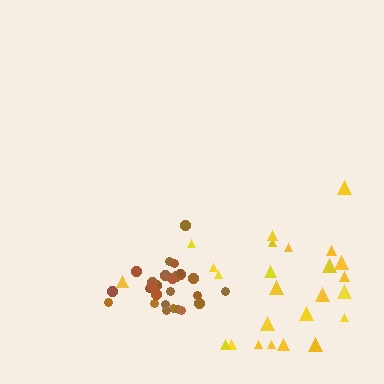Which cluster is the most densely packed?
Brown.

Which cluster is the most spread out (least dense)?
Yellow.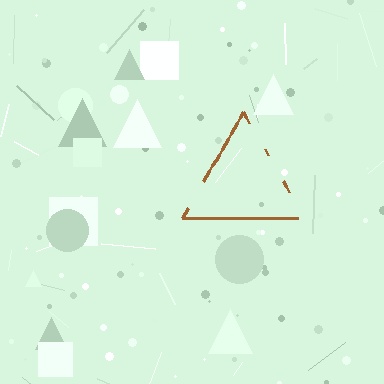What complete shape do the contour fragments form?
The contour fragments form a triangle.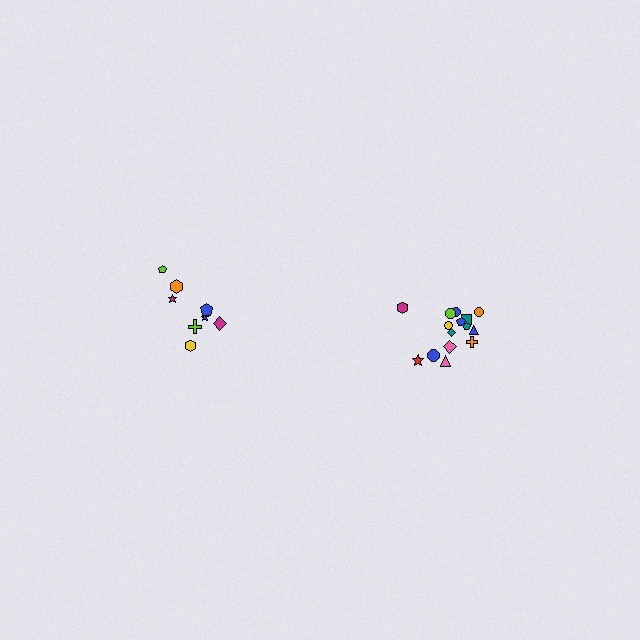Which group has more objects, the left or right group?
The right group.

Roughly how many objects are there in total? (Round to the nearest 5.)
Roughly 25 objects in total.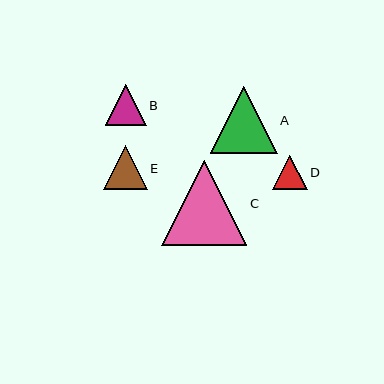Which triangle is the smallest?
Triangle D is the smallest with a size of approximately 34 pixels.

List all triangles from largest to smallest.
From largest to smallest: C, A, E, B, D.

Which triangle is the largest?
Triangle C is the largest with a size of approximately 85 pixels.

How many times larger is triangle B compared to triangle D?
Triangle B is approximately 1.2 times the size of triangle D.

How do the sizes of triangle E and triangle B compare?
Triangle E and triangle B are approximately the same size.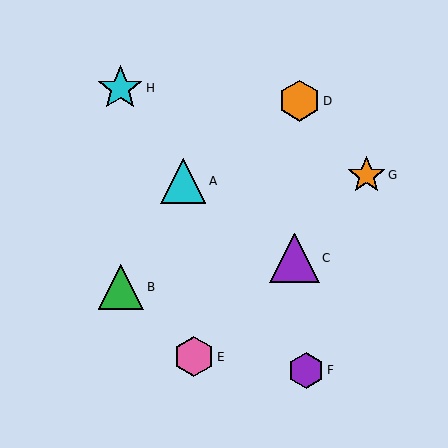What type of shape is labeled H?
Shape H is a cyan star.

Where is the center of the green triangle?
The center of the green triangle is at (121, 287).